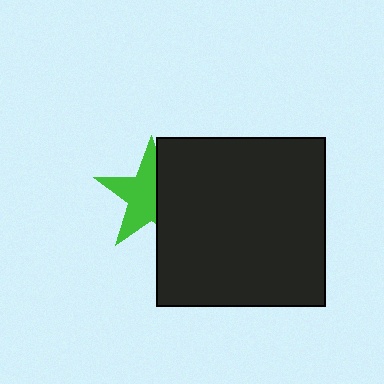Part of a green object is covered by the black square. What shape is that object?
It is a star.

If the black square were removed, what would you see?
You would see the complete green star.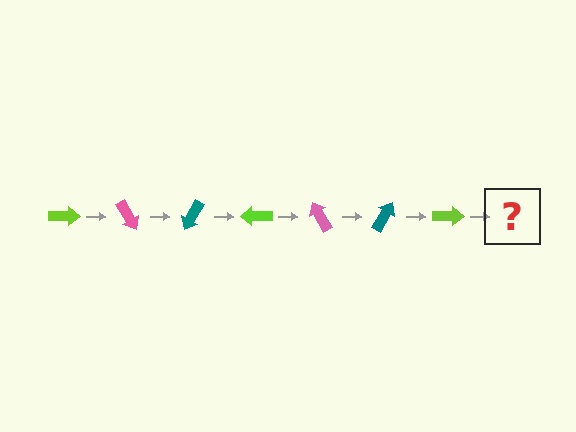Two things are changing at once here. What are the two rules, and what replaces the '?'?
The two rules are that it rotates 60 degrees each step and the color cycles through lime, pink, and teal. The '?' should be a pink arrow, rotated 420 degrees from the start.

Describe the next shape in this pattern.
It should be a pink arrow, rotated 420 degrees from the start.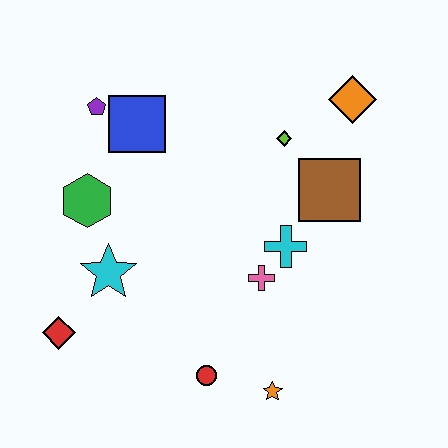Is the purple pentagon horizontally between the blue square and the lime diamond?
No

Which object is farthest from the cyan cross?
The red diamond is farthest from the cyan cross.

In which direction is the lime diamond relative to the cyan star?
The lime diamond is to the right of the cyan star.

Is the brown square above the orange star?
Yes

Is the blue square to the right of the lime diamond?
No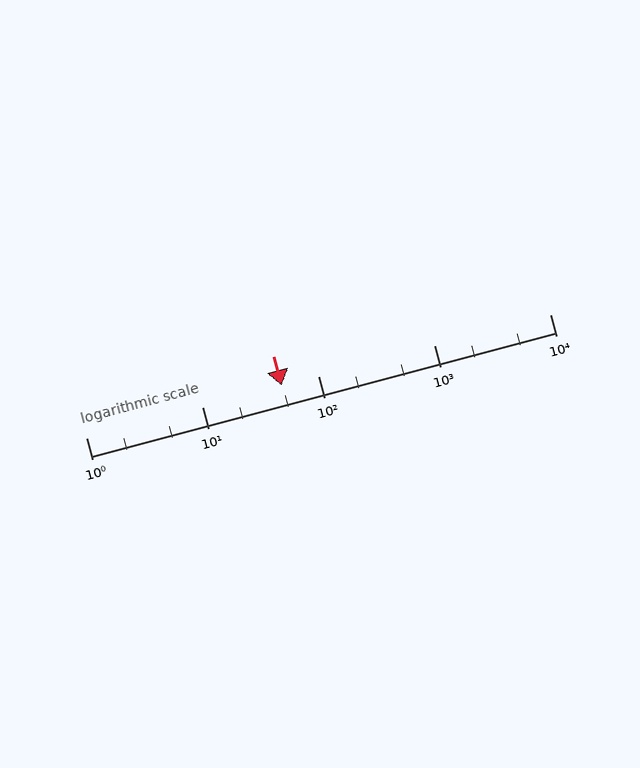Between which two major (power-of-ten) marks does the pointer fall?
The pointer is between 10 and 100.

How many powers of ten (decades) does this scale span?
The scale spans 4 decades, from 1 to 10000.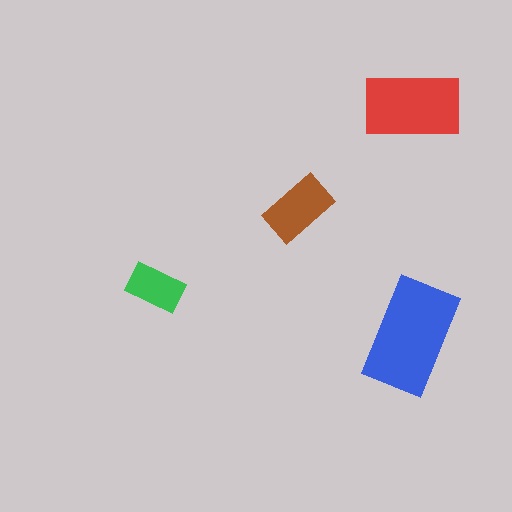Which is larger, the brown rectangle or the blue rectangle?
The blue one.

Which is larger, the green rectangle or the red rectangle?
The red one.